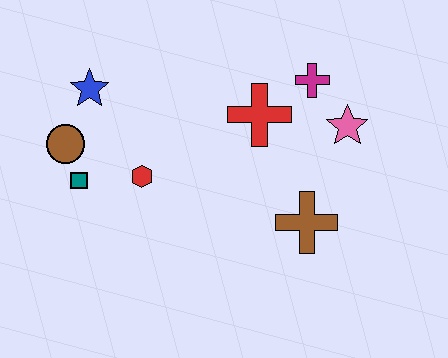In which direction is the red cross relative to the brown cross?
The red cross is above the brown cross.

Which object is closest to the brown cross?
The pink star is closest to the brown cross.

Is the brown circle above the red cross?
No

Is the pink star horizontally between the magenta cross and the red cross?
No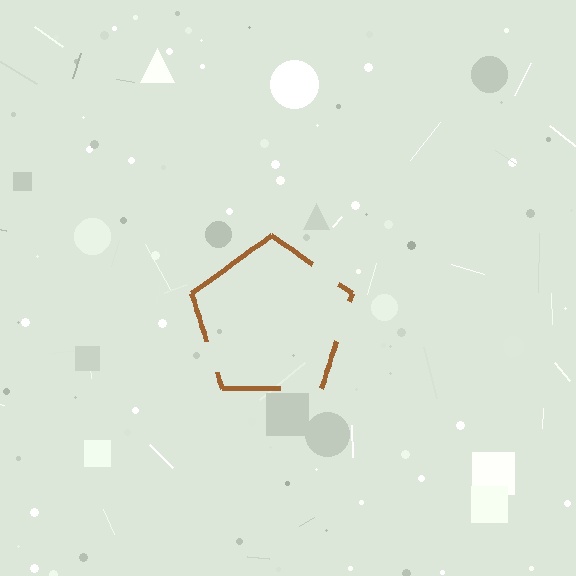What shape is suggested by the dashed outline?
The dashed outline suggests a pentagon.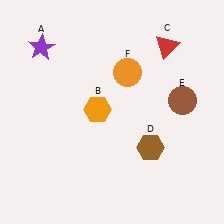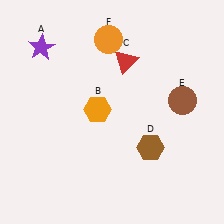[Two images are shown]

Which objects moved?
The objects that moved are: the red triangle (C), the orange circle (F).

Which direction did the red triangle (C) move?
The red triangle (C) moved left.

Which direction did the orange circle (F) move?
The orange circle (F) moved up.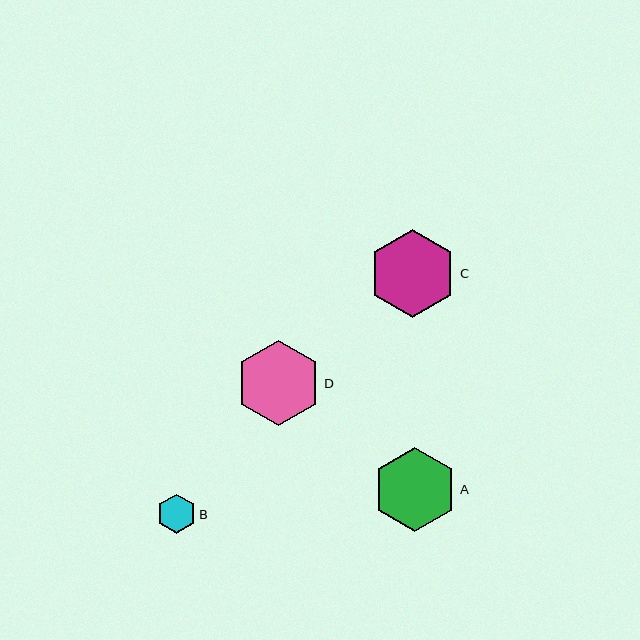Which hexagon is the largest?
Hexagon C is the largest with a size of approximately 88 pixels.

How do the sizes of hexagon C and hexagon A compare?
Hexagon C and hexagon A are approximately the same size.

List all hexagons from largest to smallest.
From largest to smallest: C, D, A, B.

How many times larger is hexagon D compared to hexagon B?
Hexagon D is approximately 2.2 times the size of hexagon B.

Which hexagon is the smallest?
Hexagon B is the smallest with a size of approximately 39 pixels.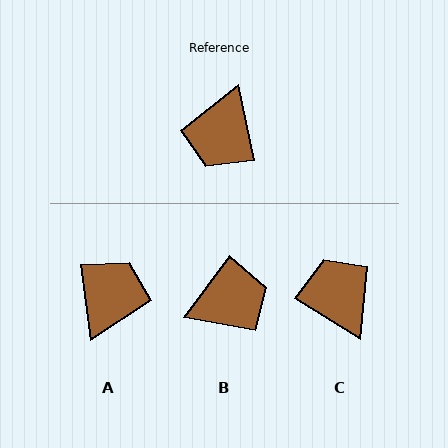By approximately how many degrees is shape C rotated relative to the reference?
Approximately 134 degrees clockwise.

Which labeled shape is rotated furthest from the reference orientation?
A, about 175 degrees away.